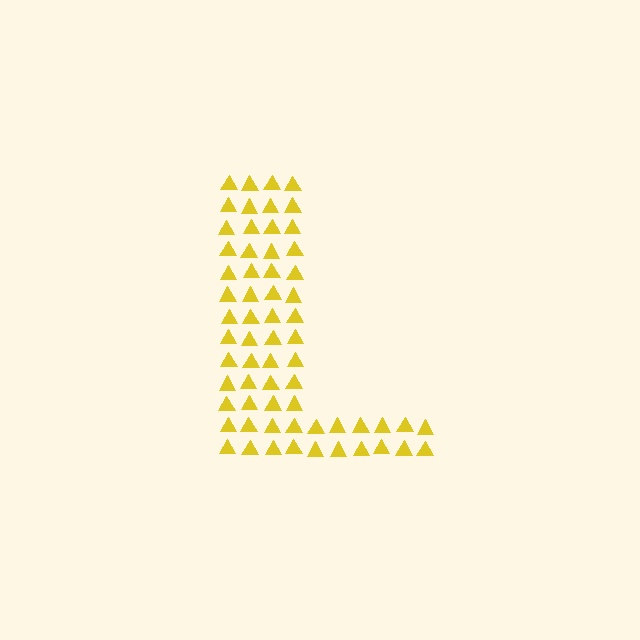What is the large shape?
The large shape is the letter L.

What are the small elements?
The small elements are triangles.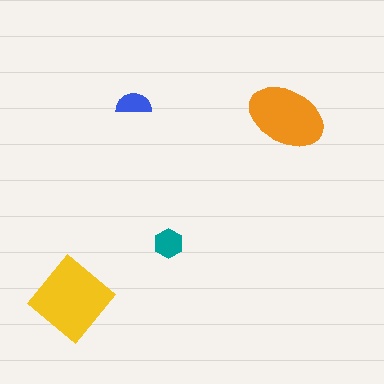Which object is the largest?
The yellow diamond.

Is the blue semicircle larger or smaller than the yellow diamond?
Smaller.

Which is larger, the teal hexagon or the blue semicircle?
The teal hexagon.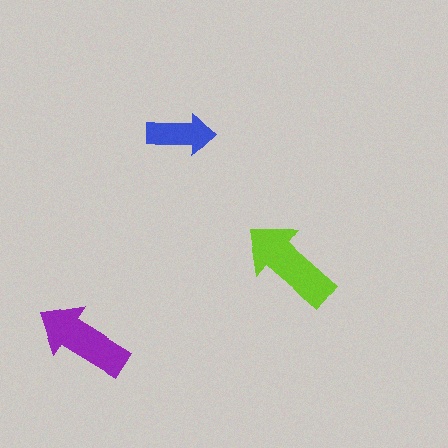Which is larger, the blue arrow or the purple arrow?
The purple one.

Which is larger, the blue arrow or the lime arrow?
The lime one.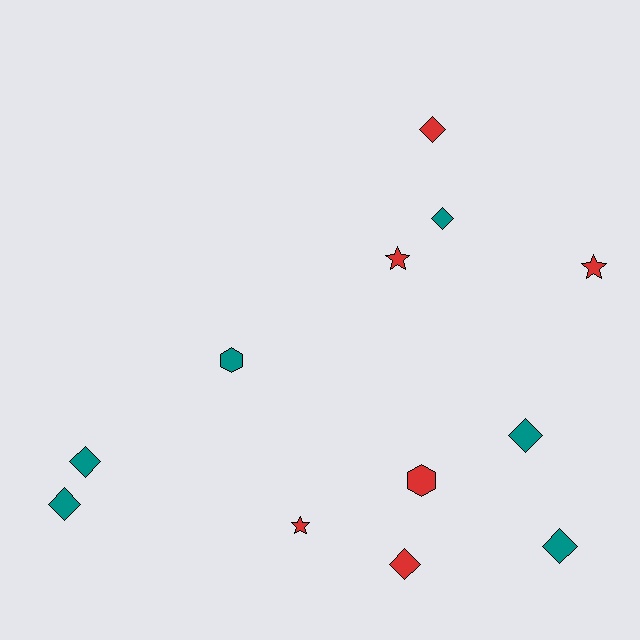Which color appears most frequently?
Teal, with 6 objects.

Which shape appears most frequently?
Diamond, with 7 objects.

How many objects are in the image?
There are 12 objects.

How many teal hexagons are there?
There is 1 teal hexagon.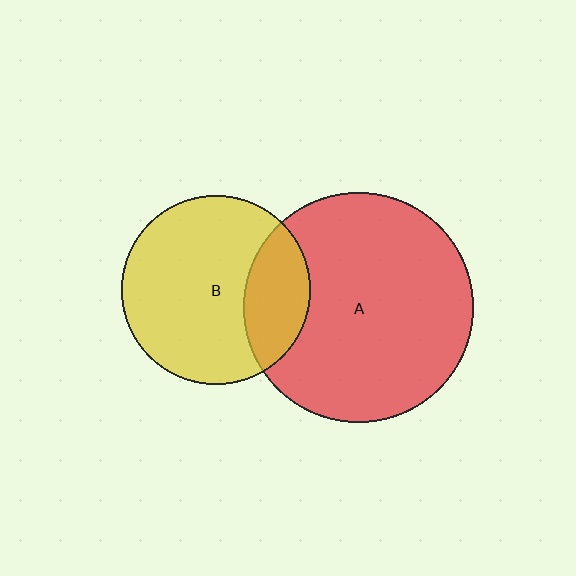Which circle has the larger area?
Circle A (red).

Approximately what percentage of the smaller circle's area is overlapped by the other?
Approximately 25%.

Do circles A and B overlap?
Yes.